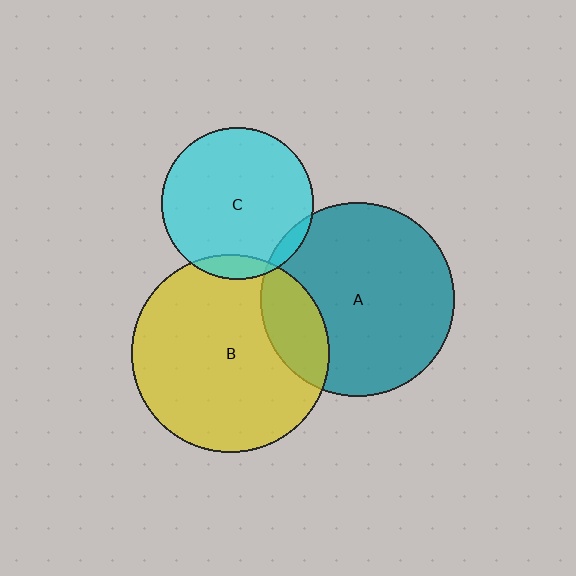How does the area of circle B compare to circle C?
Approximately 1.7 times.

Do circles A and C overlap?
Yes.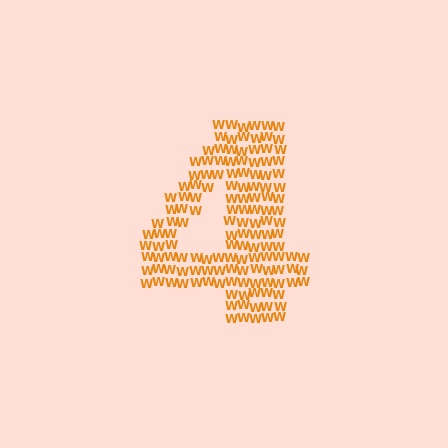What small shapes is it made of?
It is made of small letter W's.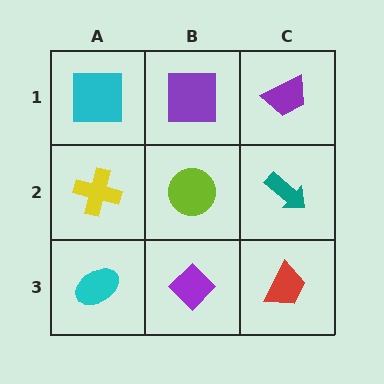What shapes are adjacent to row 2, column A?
A cyan square (row 1, column A), a cyan ellipse (row 3, column A), a lime circle (row 2, column B).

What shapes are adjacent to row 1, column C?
A teal arrow (row 2, column C), a purple square (row 1, column B).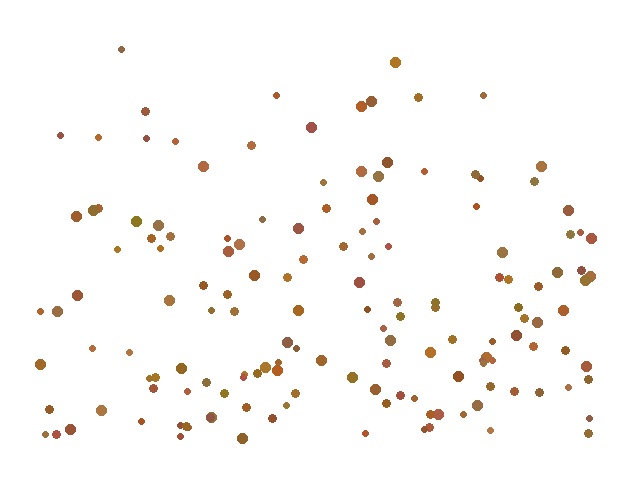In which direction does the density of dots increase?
From top to bottom, with the bottom side densest.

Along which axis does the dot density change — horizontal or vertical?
Vertical.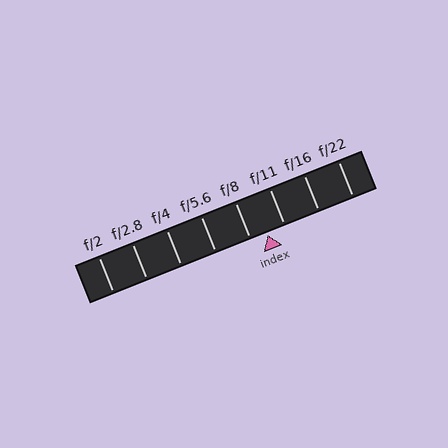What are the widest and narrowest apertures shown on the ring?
The widest aperture shown is f/2 and the narrowest is f/22.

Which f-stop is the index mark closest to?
The index mark is closest to f/8.